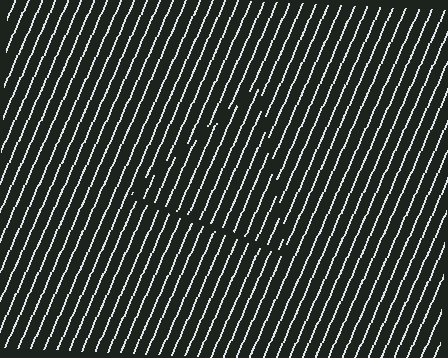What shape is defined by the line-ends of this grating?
An illusory triangle. The interior of the shape contains the same grating, shifted by half a period — the contour is defined by the phase discontinuity where line-ends from the inner and outer gratings abut.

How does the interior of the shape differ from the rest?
The interior of the shape contains the same grating, shifted by half a period — the contour is defined by the phase discontinuity where line-ends from the inner and outer gratings abut.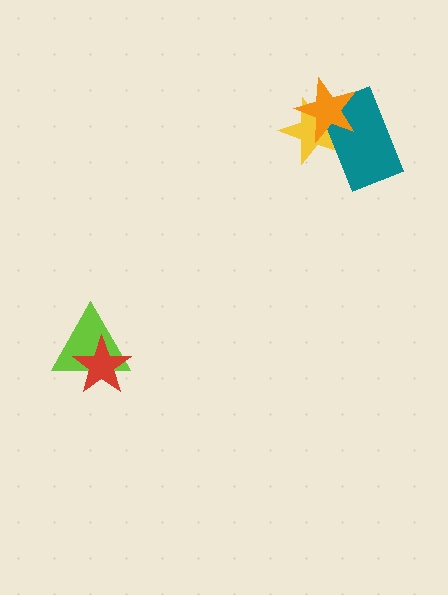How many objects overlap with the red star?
1 object overlaps with the red star.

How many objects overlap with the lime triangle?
1 object overlaps with the lime triangle.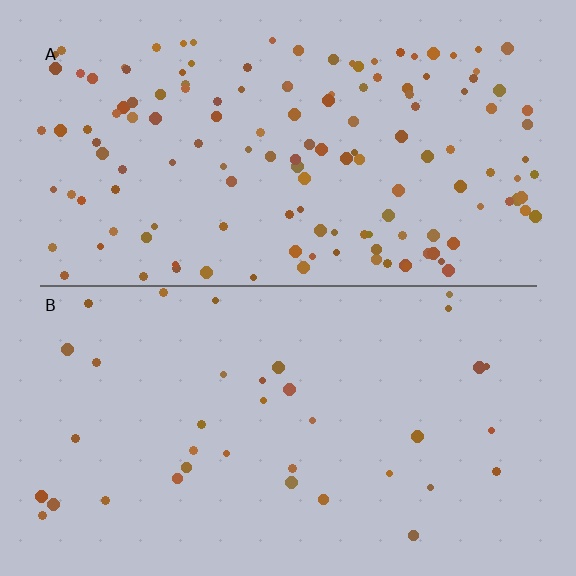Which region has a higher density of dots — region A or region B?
A (the top).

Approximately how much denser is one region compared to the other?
Approximately 3.9× — region A over region B.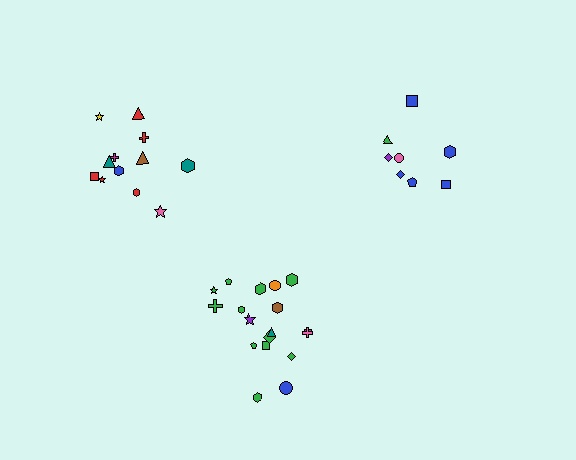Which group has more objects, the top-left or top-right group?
The top-left group.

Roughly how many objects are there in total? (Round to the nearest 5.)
Roughly 40 objects in total.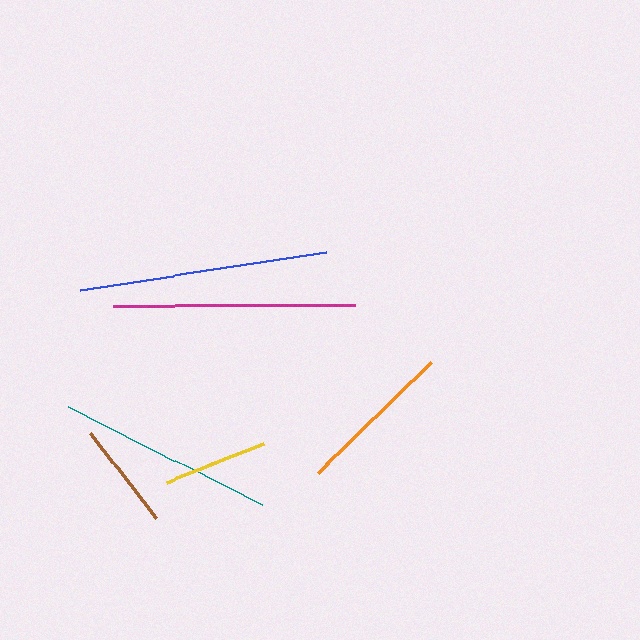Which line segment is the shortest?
The yellow line is the shortest at approximately 105 pixels.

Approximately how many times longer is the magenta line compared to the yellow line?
The magenta line is approximately 2.3 times the length of the yellow line.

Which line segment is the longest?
The blue line is the longest at approximately 249 pixels.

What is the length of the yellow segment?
The yellow segment is approximately 105 pixels long.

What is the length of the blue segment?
The blue segment is approximately 249 pixels long.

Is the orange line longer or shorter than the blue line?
The blue line is longer than the orange line.